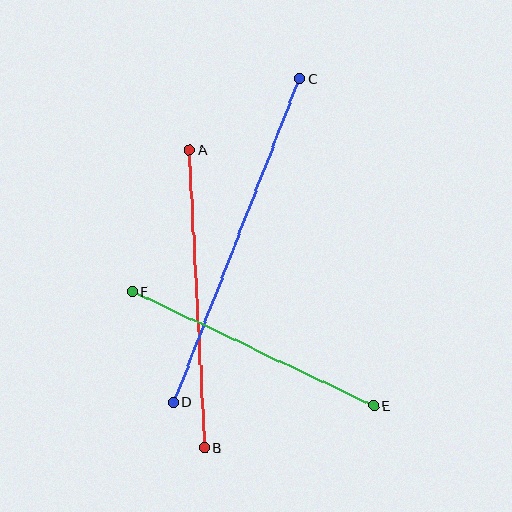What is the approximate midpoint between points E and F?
The midpoint is at approximately (253, 349) pixels.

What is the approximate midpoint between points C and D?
The midpoint is at approximately (237, 240) pixels.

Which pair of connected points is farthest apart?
Points C and D are farthest apart.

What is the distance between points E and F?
The distance is approximately 267 pixels.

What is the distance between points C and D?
The distance is approximately 347 pixels.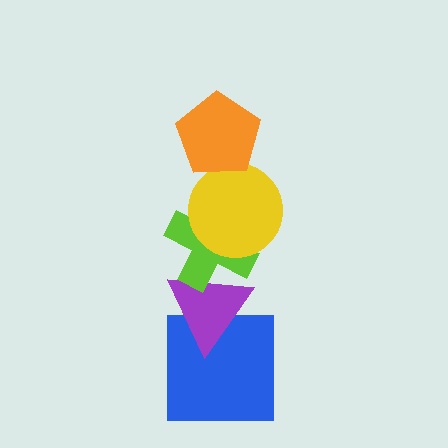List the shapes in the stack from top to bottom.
From top to bottom: the orange pentagon, the yellow circle, the lime cross, the purple triangle, the blue square.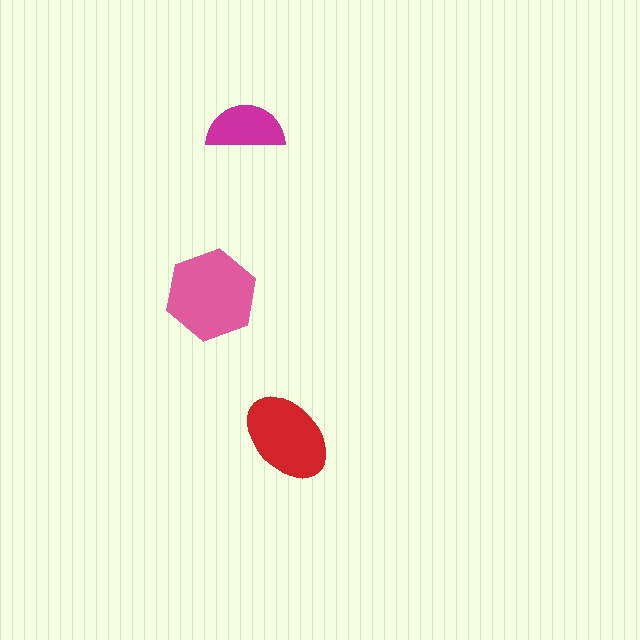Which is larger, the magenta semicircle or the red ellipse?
The red ellipse.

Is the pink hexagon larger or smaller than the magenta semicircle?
Larger.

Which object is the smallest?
The magenta semicircle.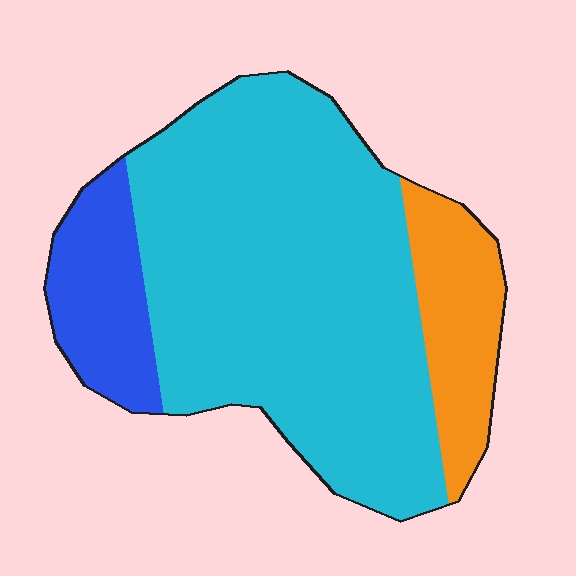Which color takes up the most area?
Cyan, at roughly 70%.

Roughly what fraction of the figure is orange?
Orange covers roughly 15% of the figure.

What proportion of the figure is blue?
Blue covers about 15% of the figure.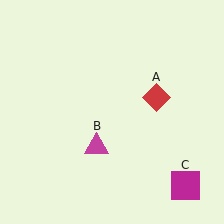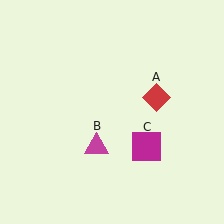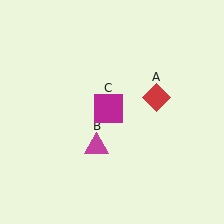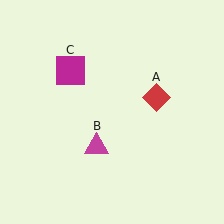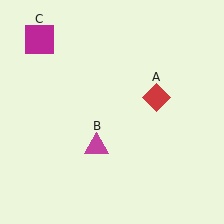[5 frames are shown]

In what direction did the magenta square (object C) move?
The magenta square (object C) moved up and to the left.